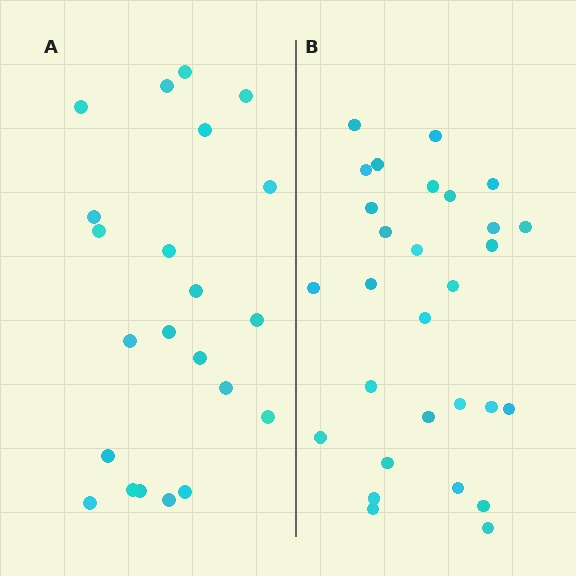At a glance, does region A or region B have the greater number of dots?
Region B (the right region) has more dots.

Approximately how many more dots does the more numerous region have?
Region B has roughly 8 or so more dots than region A.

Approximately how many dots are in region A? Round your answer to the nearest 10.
About 20 dots. (The exact count is 22, which rounds to 20.)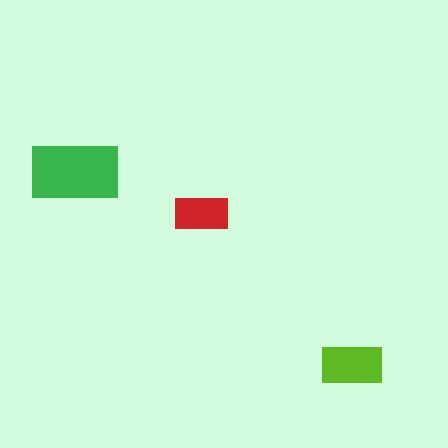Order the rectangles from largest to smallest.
the green one, the lime one, the red one.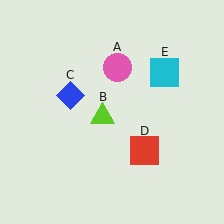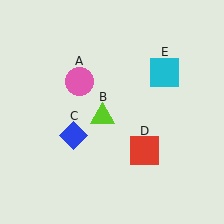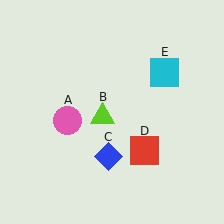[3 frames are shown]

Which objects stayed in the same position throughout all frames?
Lime triangle (object B) and red square (object D) and cyan square (object E) remained stationary.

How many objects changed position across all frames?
2 objects changed position: pink circle (object A), blue diamond (object C).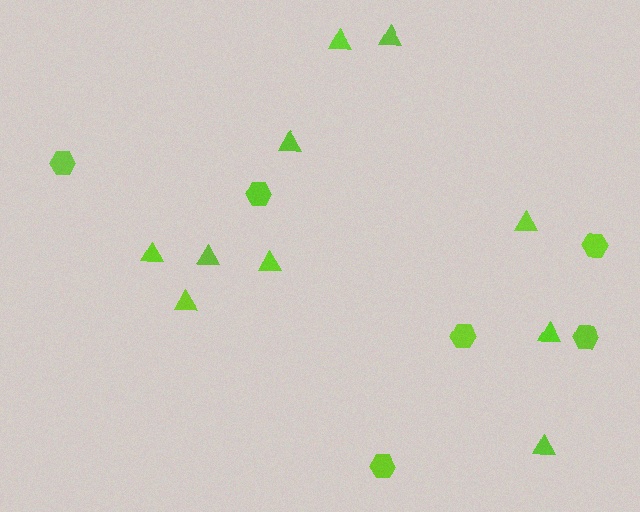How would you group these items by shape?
There are 2 groups: one group of triangles (10) and one group of hexagons (6).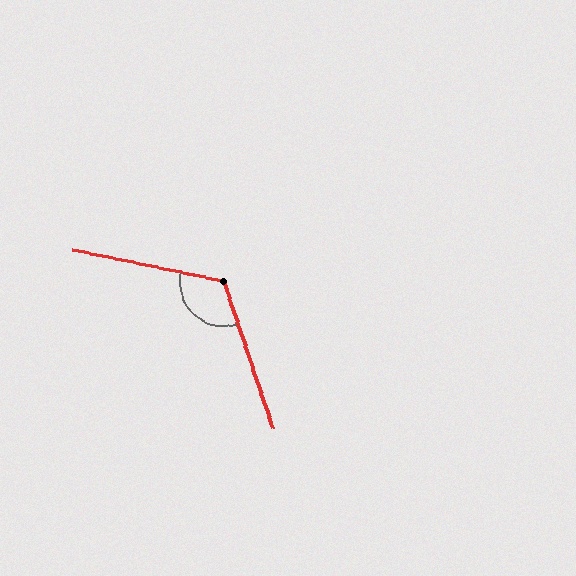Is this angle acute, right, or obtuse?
It is obtuse.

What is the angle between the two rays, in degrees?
Approximately 120 degrees.